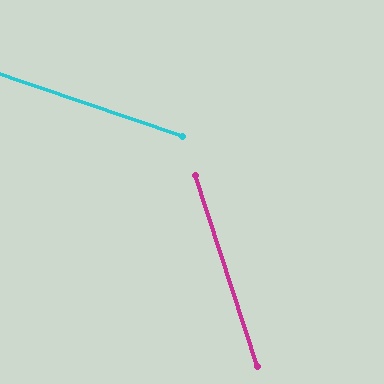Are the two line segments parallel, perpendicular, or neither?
Neither parallel nor perpendicular — they differ by about 53°.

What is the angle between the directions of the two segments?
Approximately 53 degrees.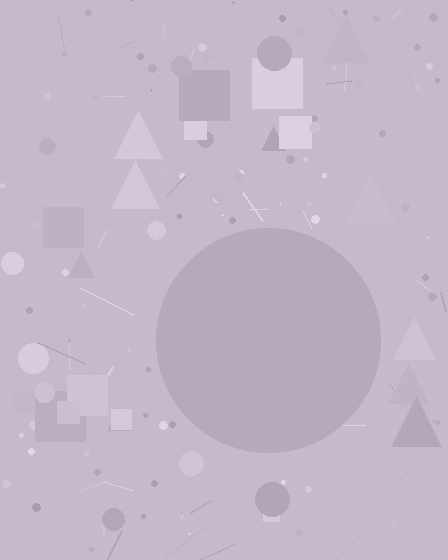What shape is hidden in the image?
A circle is hidden in the image.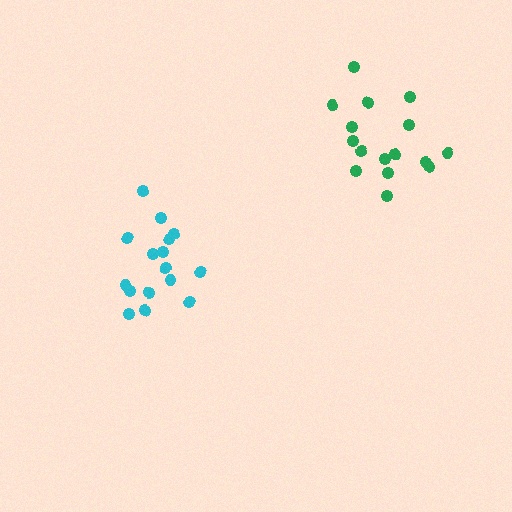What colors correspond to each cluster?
The clusters are colored: cyan, green.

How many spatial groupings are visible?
There are 2 spatial groupings.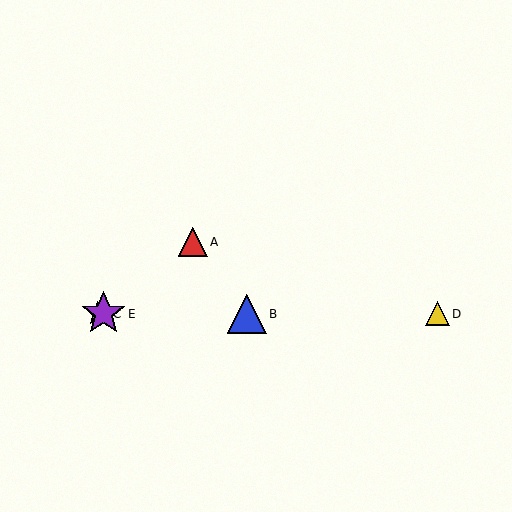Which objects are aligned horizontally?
Objects B, C, D, E are aligned horizontally.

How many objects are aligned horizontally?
4 objects (B, C, D, E) are aligned horizontally.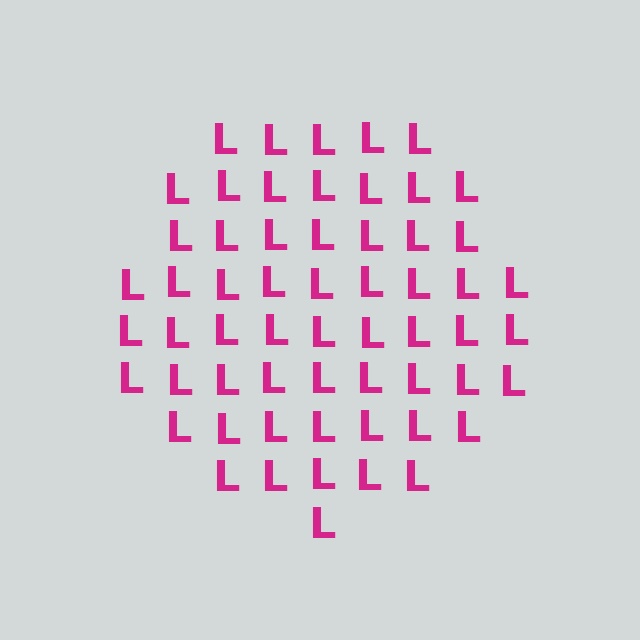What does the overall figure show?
The overall figure shows a circle.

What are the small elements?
The small elements are letter L's.